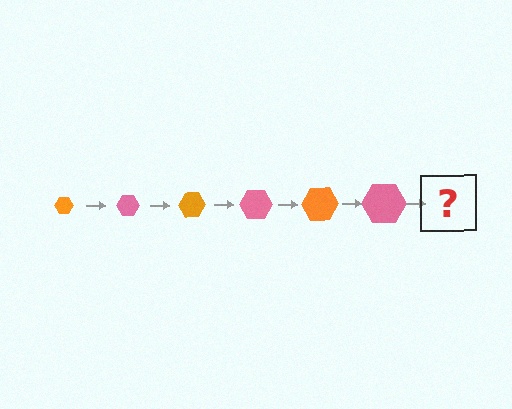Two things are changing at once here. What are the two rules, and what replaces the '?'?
The two rules are that the hexagon grows larger each step and the color cycles through orange and pink. The '?' should be an orange hexagon, larger than the previous one.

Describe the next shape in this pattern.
It should be an orange hexagon, larger than the previous one.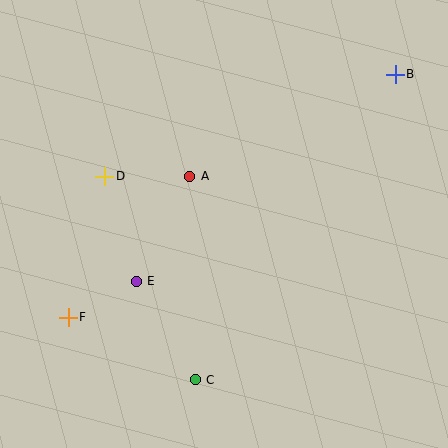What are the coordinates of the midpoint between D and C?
The midpoint between D and C is at (150, 278).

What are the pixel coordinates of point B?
Point B is at (395, 74).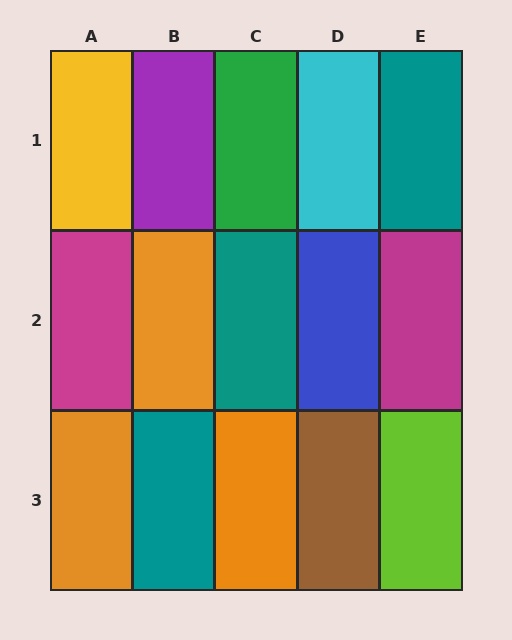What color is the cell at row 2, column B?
Orange.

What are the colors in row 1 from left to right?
Yellow, purple, green, cyan, teal.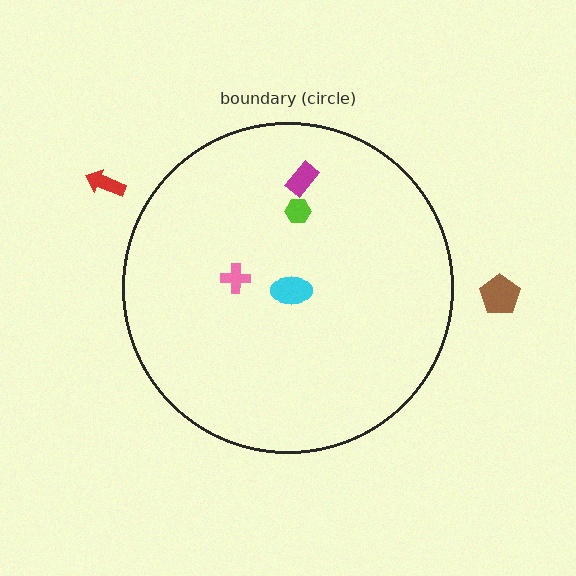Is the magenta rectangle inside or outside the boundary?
Inside.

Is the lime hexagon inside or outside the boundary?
Inside.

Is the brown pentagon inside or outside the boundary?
Outside.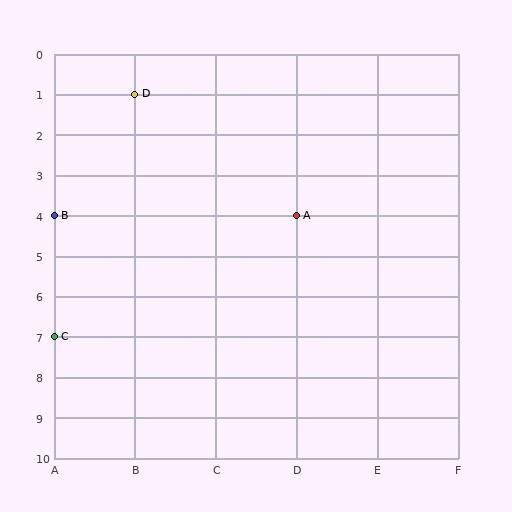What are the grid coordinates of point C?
Point C is at grid coordinates (A, 7).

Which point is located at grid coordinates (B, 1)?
Point D is at (B, 1).